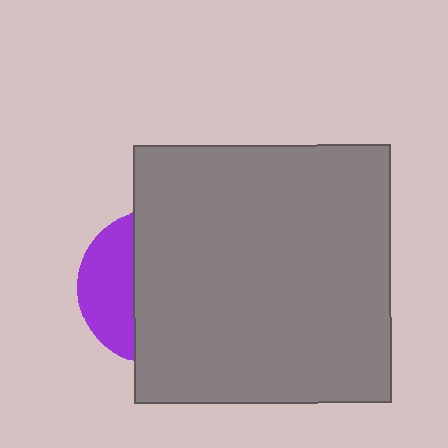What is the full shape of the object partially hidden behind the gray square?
The partially hidden object is a purple circle.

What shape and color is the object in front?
The object in front is a gray square.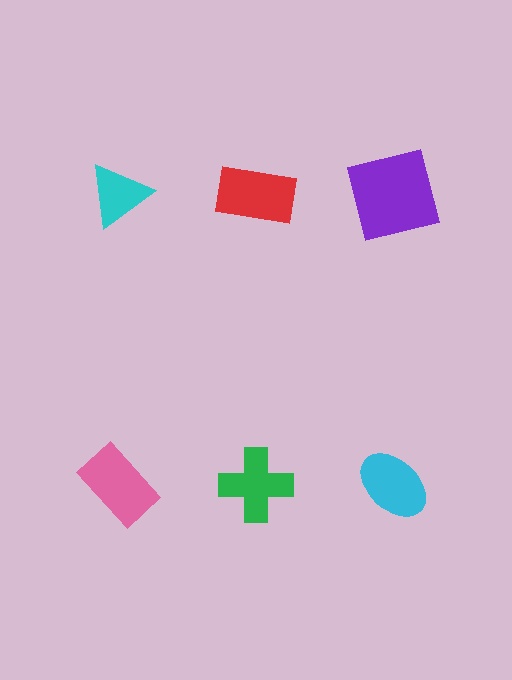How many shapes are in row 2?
3 shapes.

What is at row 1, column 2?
A red rectangle.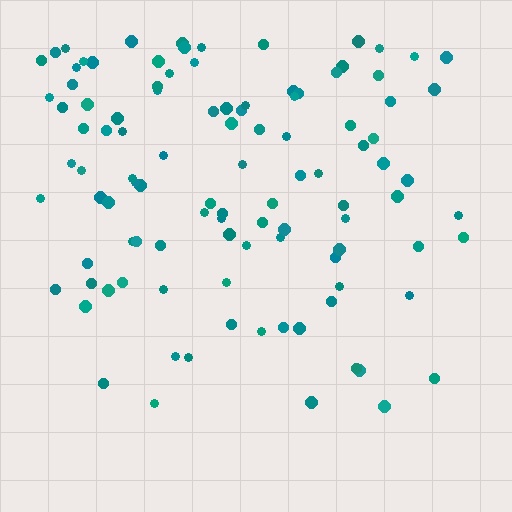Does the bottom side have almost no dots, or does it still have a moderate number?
Still a moderate number, just noticeably fewer than the top.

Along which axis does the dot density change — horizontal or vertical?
Vertical.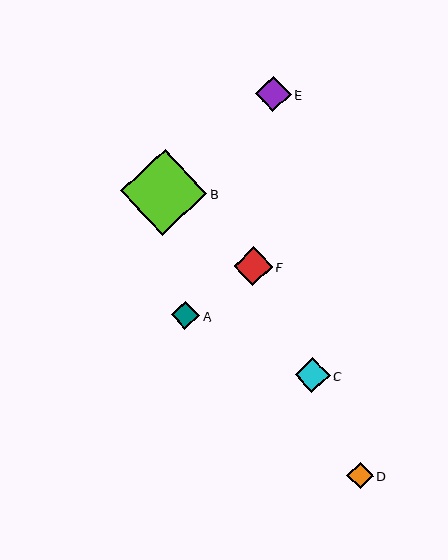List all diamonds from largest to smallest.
From largest to smallest: B, F, E, C, A, D.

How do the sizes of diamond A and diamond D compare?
Diamond A and diamond D are approximately the same size.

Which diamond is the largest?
Diamond B is the largest with a size of approximately 86 pixels.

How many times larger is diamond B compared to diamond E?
Diamond B is approximately 2.4 times the size of diamond E.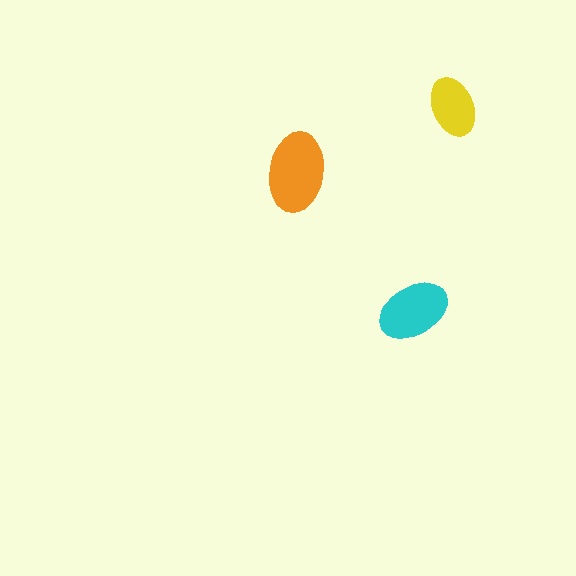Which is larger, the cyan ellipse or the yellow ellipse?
The cyan one.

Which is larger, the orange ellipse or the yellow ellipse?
The orange one.